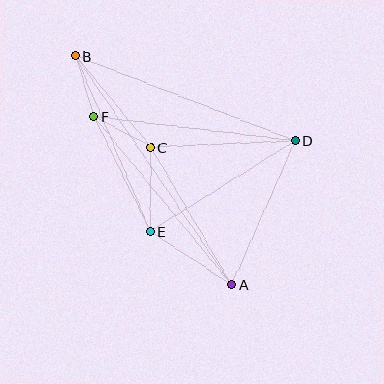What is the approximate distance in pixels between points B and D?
The distance between B and D is approximately 235 pixels.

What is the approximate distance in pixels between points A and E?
The distance between A and E is approximately 98 pixels.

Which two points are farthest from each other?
Points A and B are farthest from each other.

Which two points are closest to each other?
Points B and F are closest to each other.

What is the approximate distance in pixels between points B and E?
The distance between B and E is approximately 191 pixels.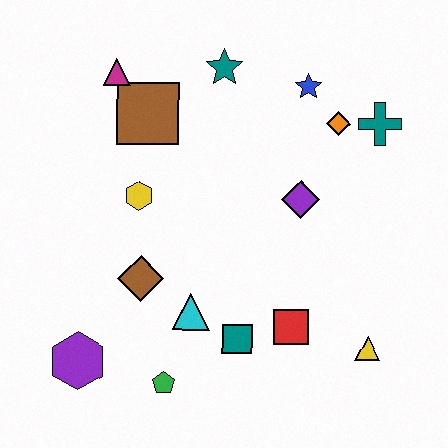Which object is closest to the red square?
The teal square is closest to the red square.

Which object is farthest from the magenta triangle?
The yellow triangle is farthest from the magenta triangle.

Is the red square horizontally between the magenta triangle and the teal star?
No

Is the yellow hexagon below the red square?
No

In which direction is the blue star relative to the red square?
The blue star is above the red square.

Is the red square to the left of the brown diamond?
No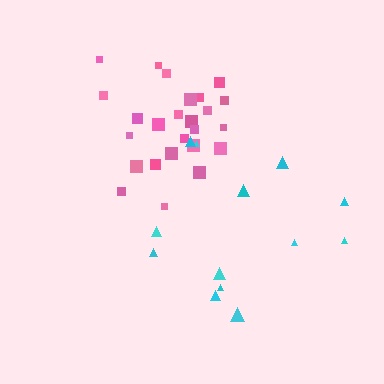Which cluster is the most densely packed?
Pink.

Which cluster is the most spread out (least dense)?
Cyan.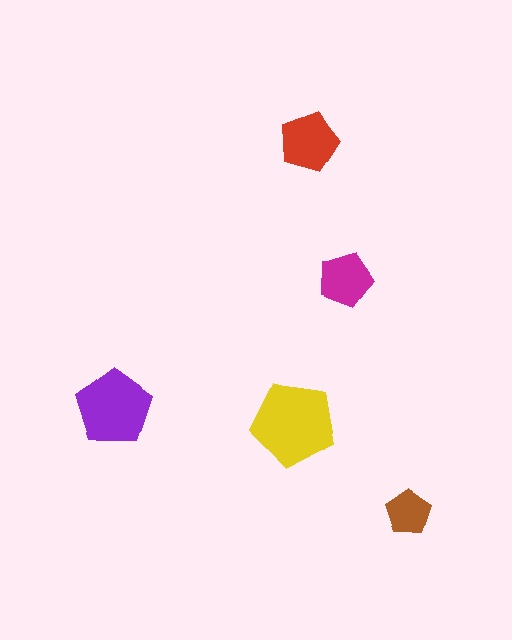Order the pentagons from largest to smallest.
the yellow one, the purple one, the red one, the magenta one, the brown one.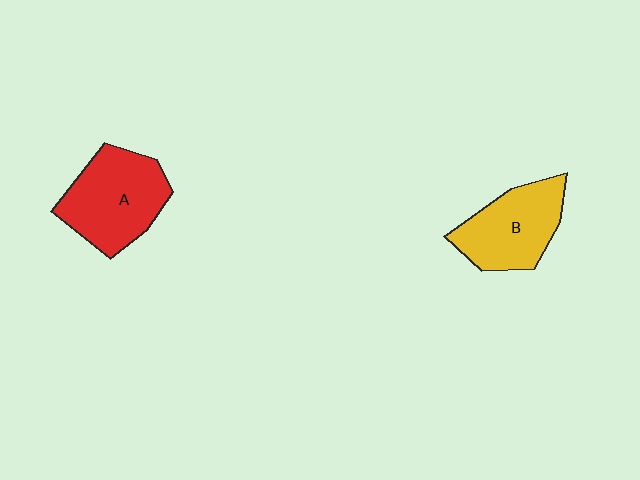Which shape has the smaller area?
Shape B (yellow).